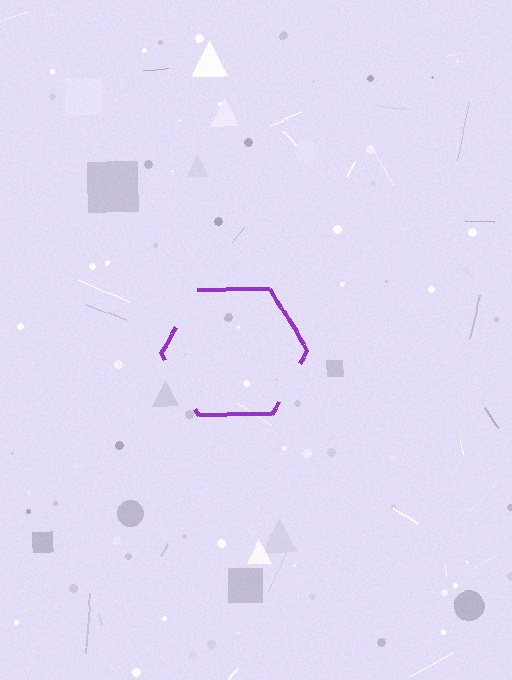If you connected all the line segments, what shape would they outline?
They would outline a hexagon.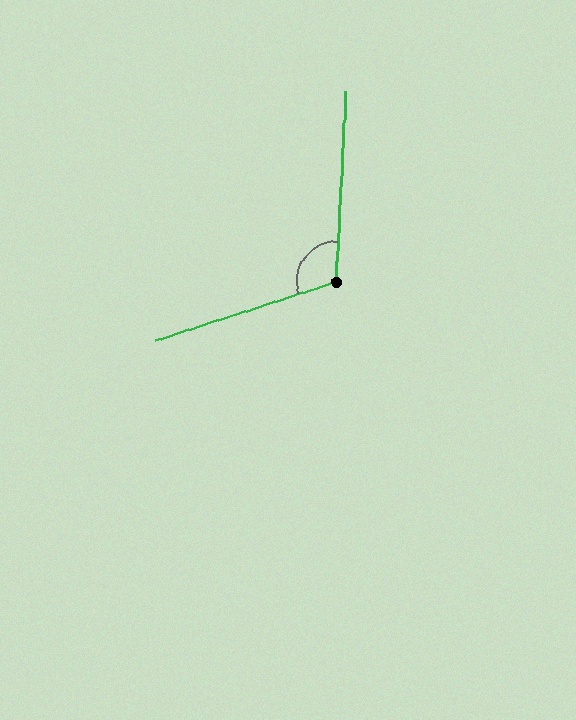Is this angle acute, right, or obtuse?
It is obtuse.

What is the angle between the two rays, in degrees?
Approximately 111 degrees.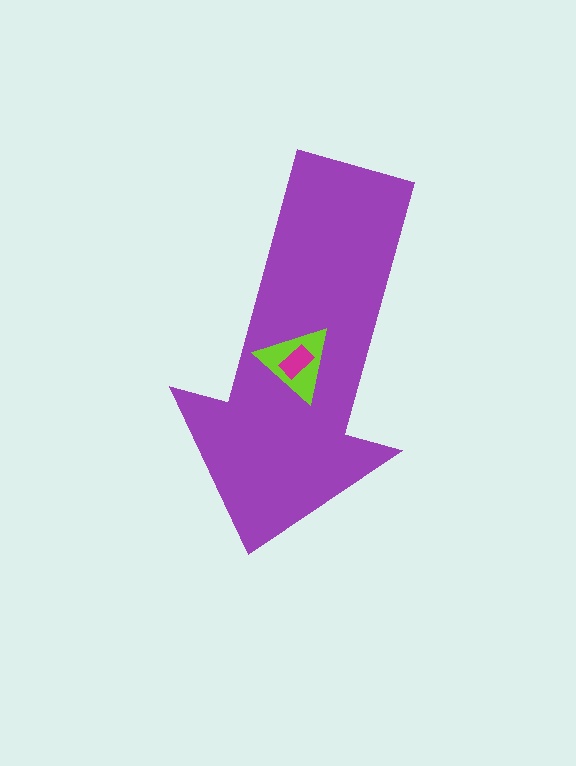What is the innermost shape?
The magenta rectangle.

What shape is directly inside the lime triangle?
The magenta rectangle.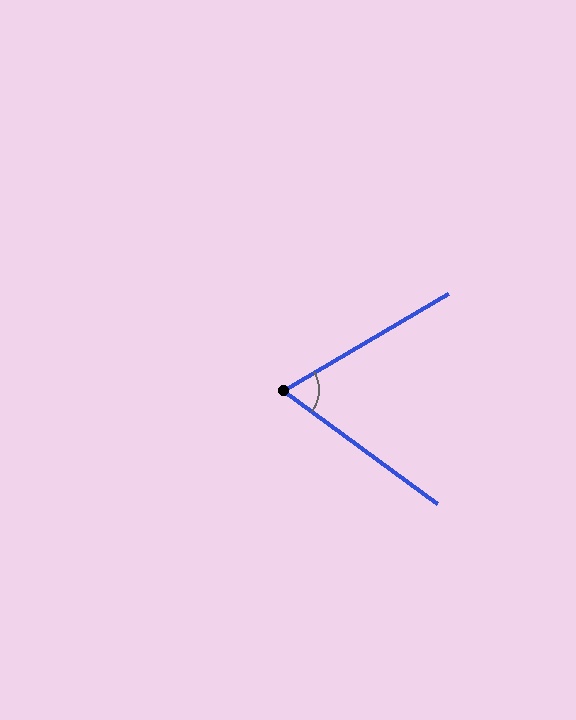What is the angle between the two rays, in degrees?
Approximately 67 degrees.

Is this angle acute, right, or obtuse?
It is acute.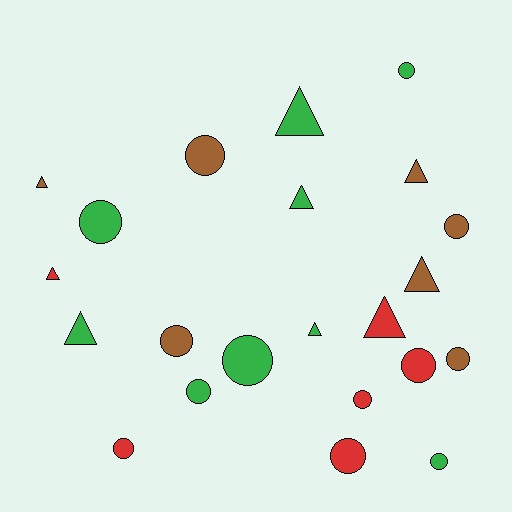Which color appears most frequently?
Green, with 9 objects.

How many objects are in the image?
There are 22 objects.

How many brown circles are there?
There are 4 brown circles.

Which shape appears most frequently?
Circle, with 13 objects.